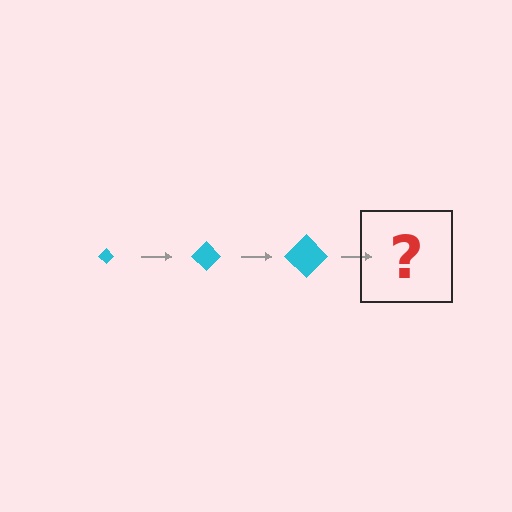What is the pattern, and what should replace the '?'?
The pattern is that the diamond gets progressively larger each step. The '?' should be a cyan diamond, larger than the previous one.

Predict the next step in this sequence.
The next step is a cyan diamond, larger than the previous one.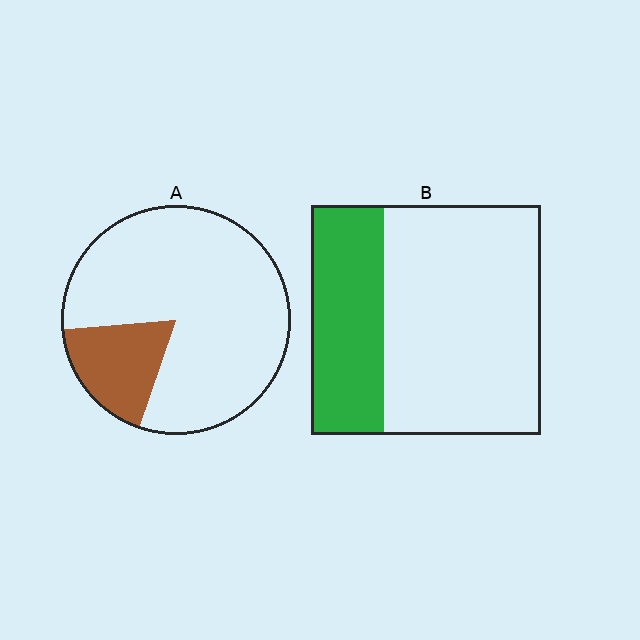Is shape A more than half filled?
No.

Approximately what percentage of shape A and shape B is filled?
A is approximately 20% and B is approximately 30%.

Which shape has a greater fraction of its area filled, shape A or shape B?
Shape B.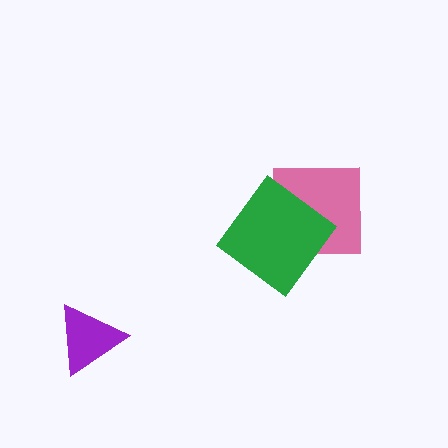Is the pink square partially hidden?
Yes, it is partially covered by another shape.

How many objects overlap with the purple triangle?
0 objects overlap with the purple triangle.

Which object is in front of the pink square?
The green diamond is in front of the pink square.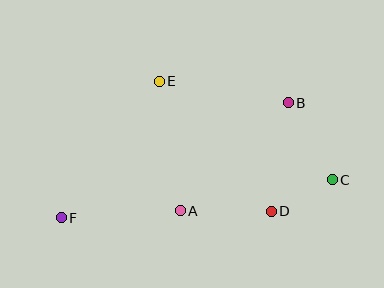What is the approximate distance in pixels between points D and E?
The distance between D and E is approximately 172 pixels.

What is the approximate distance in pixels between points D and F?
The distance between D and F is approximately 210 pixels.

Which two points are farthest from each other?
Points C and F are farthest from each other.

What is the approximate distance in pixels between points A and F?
The distance between A and F is approximately 119 pixels.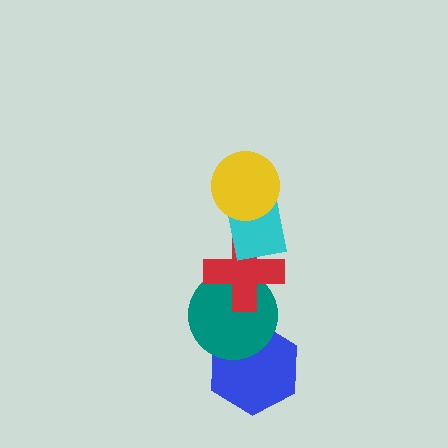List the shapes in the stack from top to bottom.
From top to bottom: the yellow circle, the cyan rectangle, the red cross, the teal circle, the blue hexagon.